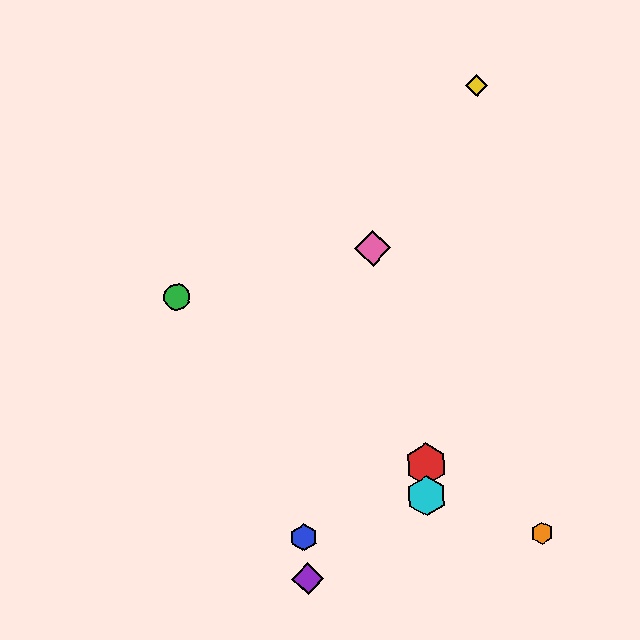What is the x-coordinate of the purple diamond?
The purple diamond is at x≈308.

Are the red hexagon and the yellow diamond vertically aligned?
No, the red hexagon is at x≈426 and the yellow diamond is at x≈477.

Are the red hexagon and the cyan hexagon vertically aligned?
Yes, both are at x≈426.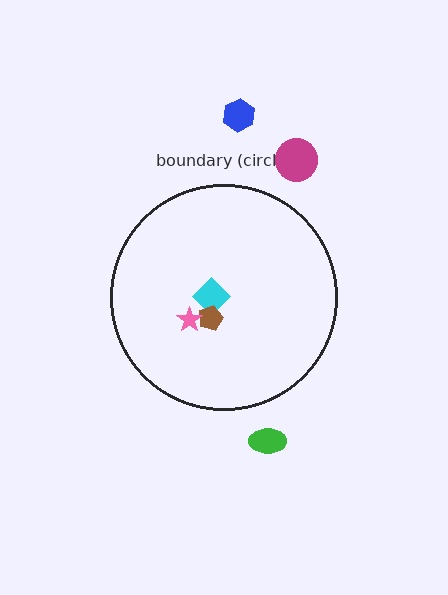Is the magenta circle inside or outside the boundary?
Outside.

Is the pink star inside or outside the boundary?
Inside.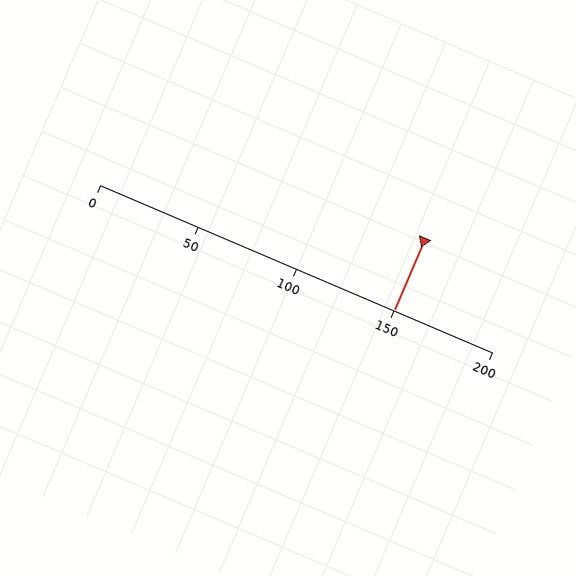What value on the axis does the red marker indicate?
The marker indicates approximately 150.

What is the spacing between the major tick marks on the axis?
The major ticks are spaced 50 apart.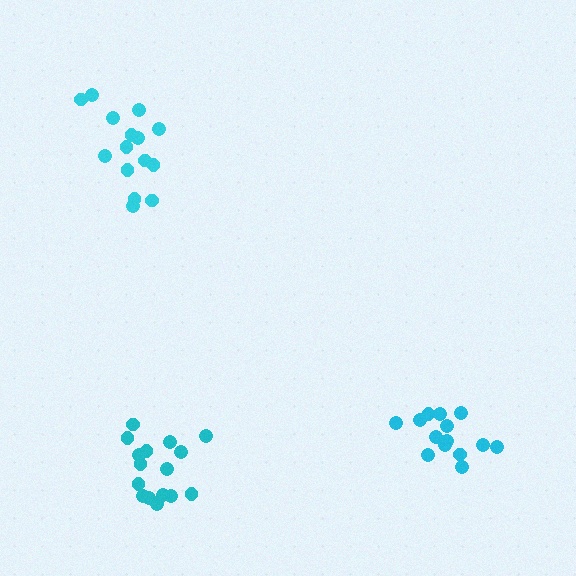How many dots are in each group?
Group 1: 16 dots, Group 2: 14 dots, Group 3: 15 dots (45 total).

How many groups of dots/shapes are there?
There are 3 groups.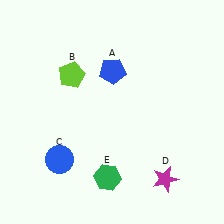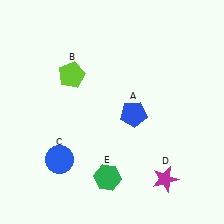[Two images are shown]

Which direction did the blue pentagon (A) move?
The blue pentagon (A) moved down.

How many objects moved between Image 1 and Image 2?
1 object moved between the two images.